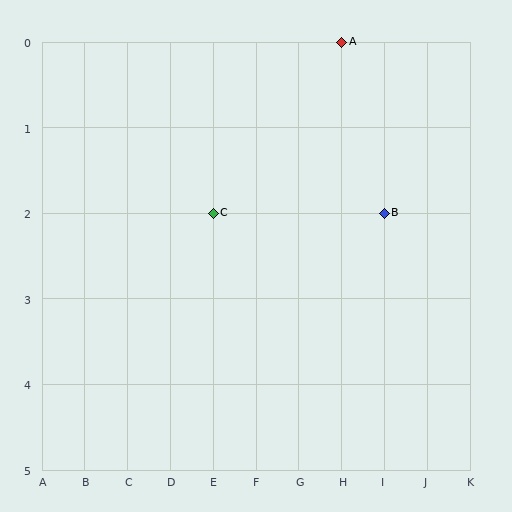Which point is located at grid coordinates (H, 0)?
Point A is at (H, 0).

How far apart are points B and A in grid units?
Points B and A are 1 column and 2 rows apart (about 2.2 grid units diagonally).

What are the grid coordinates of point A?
Point A is at grid coordinates (H, 0).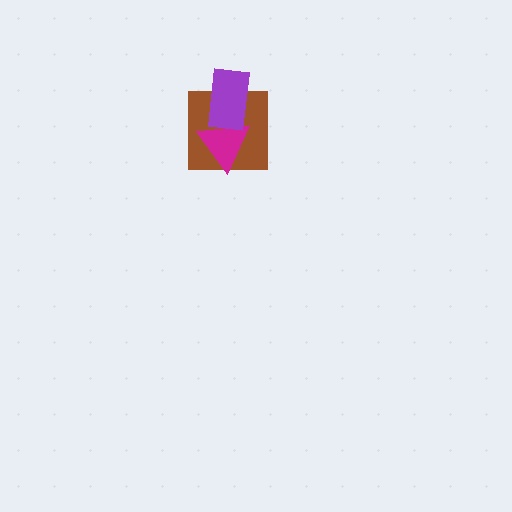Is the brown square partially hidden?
Yes, it is partially covered by another shape.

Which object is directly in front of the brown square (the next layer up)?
The magenta triangle is directly in front of the brown square.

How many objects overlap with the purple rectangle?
2 objects overlap with the purple rectangle.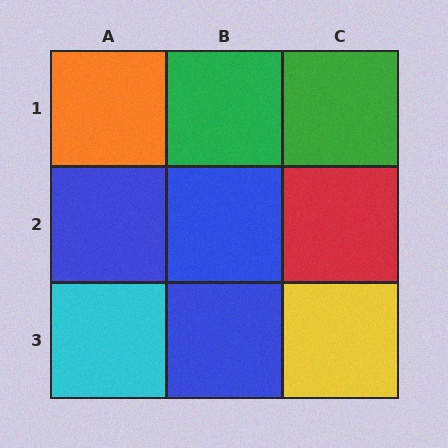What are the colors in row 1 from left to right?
Orange, green, green.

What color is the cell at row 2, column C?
Red.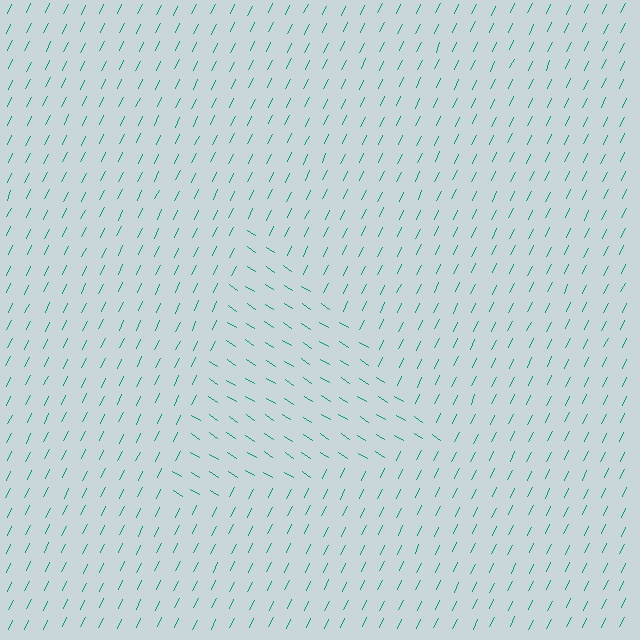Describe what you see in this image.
The image is filled with small teal line segments. A triangle region in the image has lines oriented differently from the surrounding lines, creating a visible texture boundary.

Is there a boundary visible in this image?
Yes, there is a texture boundary formed by a change in line orientation.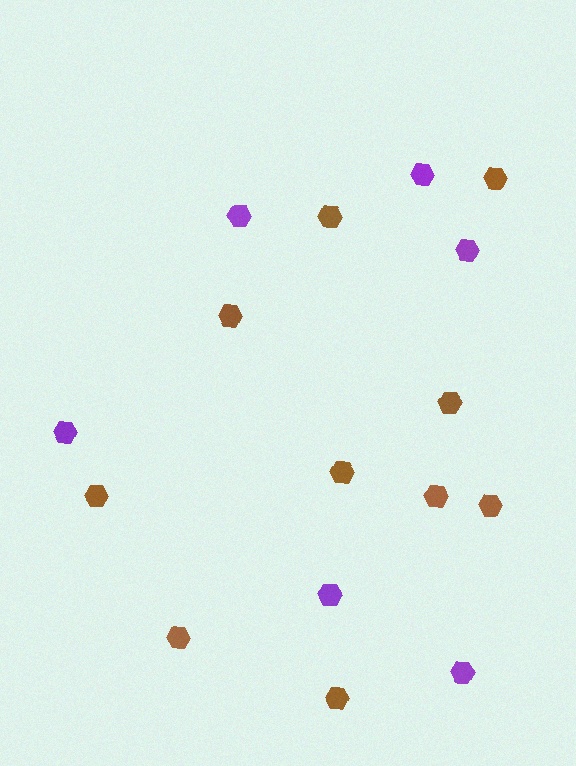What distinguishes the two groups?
There are 2 groups: one group of brown hexagons (10) and one group of purple hexagons (6).